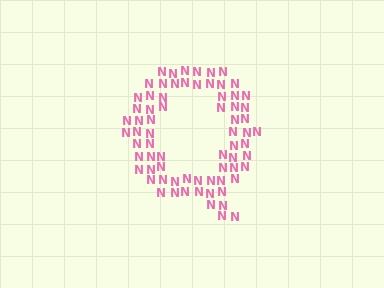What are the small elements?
The small elements are letter N's.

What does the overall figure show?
The overall figure shows the letter Q.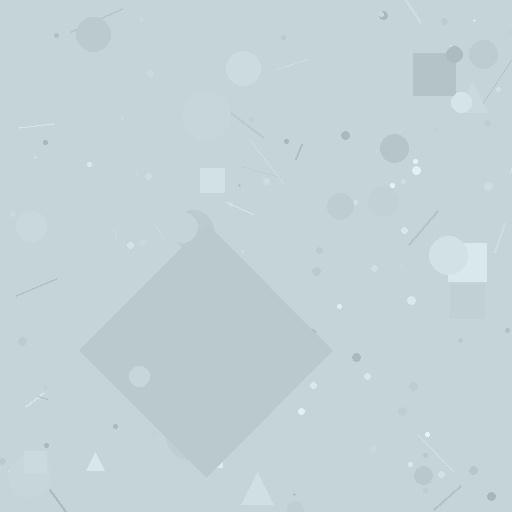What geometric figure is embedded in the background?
A diamond is embedded in the background.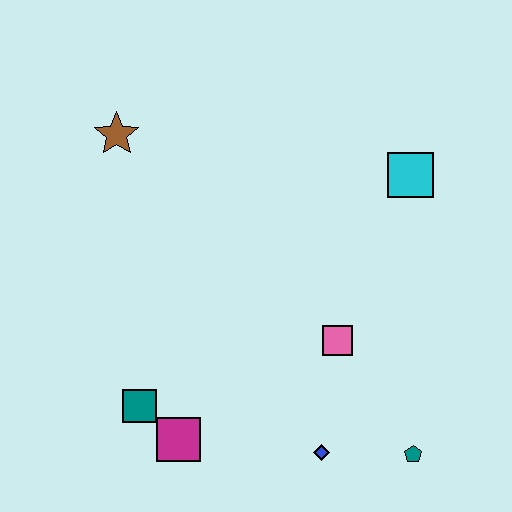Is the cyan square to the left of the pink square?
No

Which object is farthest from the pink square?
The brown star is farthest from the pink square.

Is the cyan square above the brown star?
No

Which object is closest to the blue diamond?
The teal pentagon is closest to the blue diamond.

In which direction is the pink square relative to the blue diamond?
The pink square is above the blue diamond.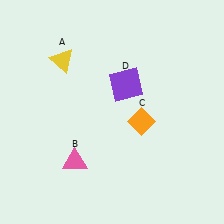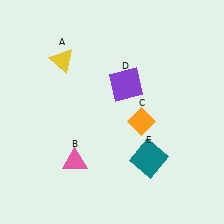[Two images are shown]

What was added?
A teal square (E) was added in Image 2.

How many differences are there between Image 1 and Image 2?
There is 1 difference between the two images.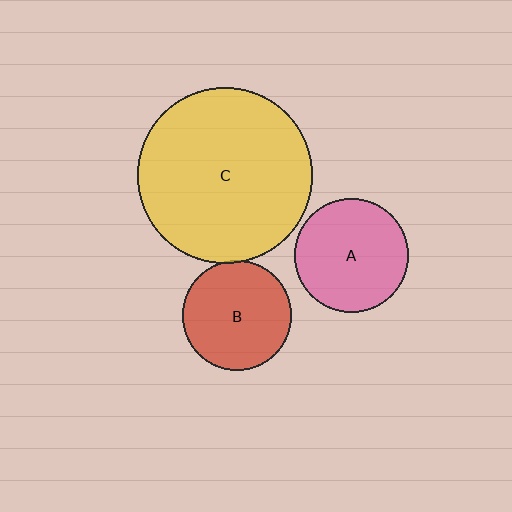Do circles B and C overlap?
Yes.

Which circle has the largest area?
Circle C (yellow).